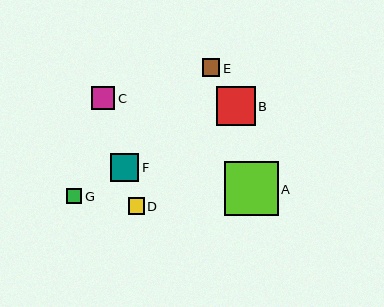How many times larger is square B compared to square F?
Square B is approximately 1.4 times the size of square F.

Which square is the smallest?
Square G is the smallest with a size of approximately 15 pixels.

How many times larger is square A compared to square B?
Square A is approximately 1.4 times the size of square B.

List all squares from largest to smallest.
From largest to smallest: A, B, F, C, E, D, G.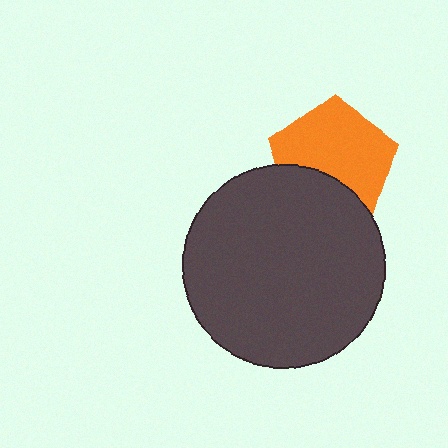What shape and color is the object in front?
The object in front is a dark gray circle.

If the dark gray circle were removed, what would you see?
You would see the complete orange pentagon.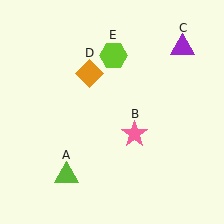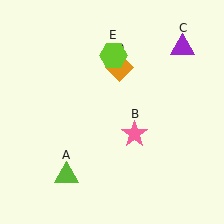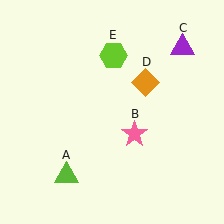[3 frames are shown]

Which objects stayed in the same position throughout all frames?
Lime triangle (object A) and pink star (object B) and purple triangle (object C) and lime hexagon (object E) remained stationary.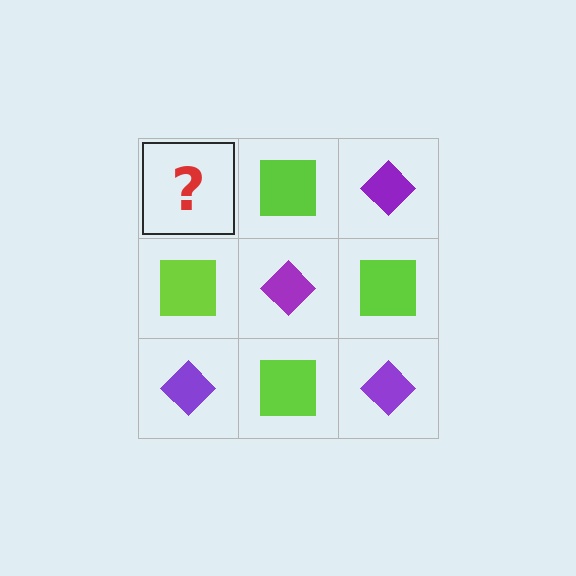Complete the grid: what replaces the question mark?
The question mark should be replaced with a purple diamond.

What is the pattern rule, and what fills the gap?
The rule is that it alternates purple diamond and lime square in a checkerboard pattern. The gap should be filled with a purple diamond.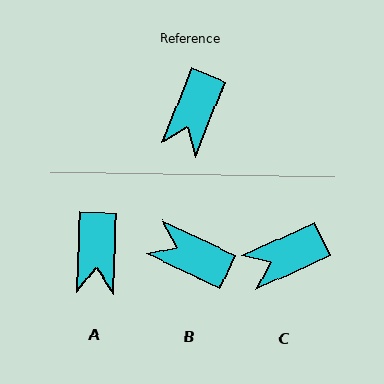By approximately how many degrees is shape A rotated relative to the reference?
Approximately 20 degrees counter-clockwise.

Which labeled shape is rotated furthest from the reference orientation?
B, about 93 degrees away.